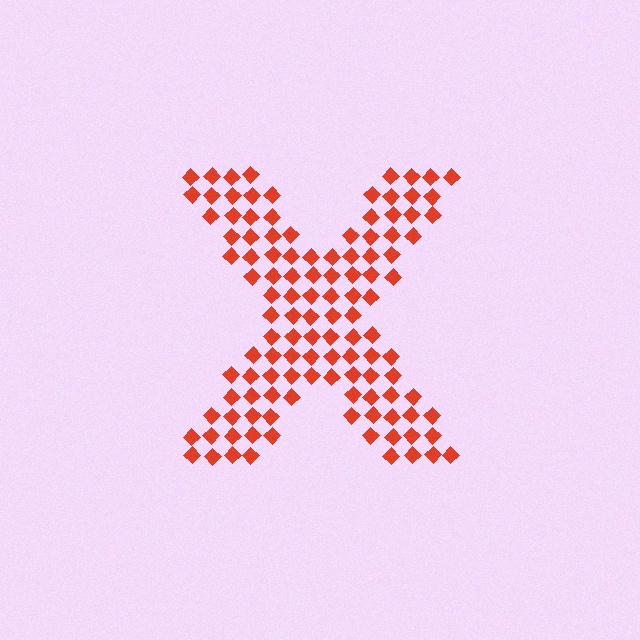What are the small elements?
The small elements are diamonds.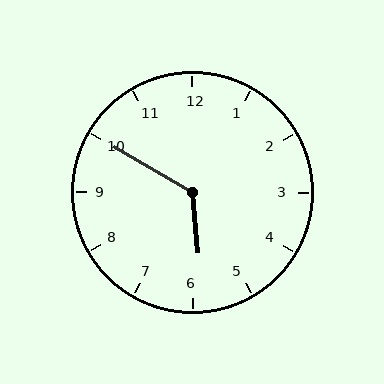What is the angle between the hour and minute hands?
Approximately 125 degrees.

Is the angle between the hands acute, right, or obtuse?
It is obtuse.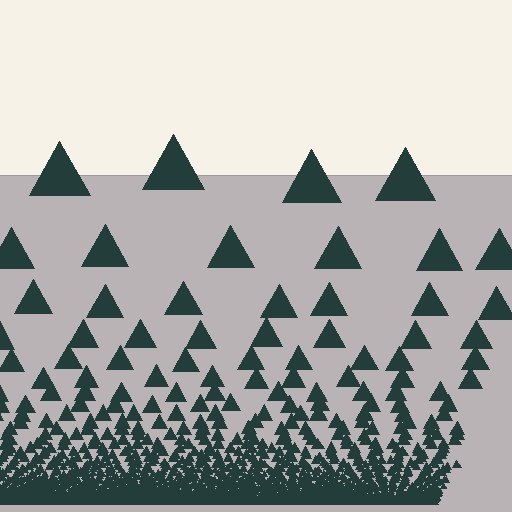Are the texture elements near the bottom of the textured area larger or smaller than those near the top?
Smaller. The gradient is inverted — elements near the bottom are smaller and denser.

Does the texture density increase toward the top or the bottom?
Density increases toward the bottom.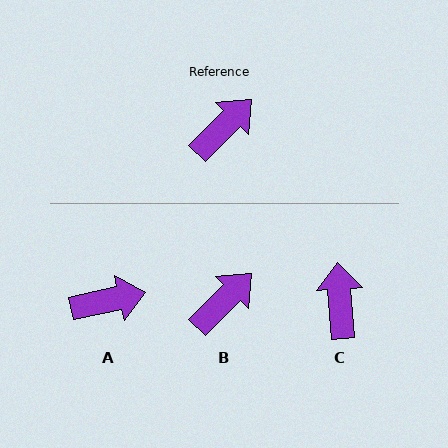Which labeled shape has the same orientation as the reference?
B.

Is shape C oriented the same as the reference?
No, it is off by about 49 degrees.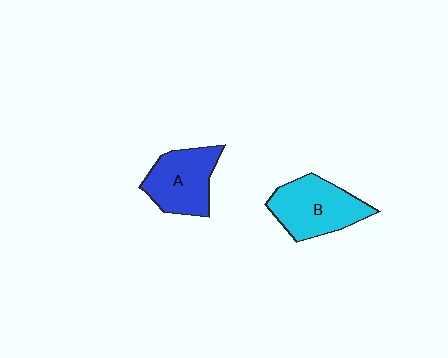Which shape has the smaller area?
Shape A (blue).